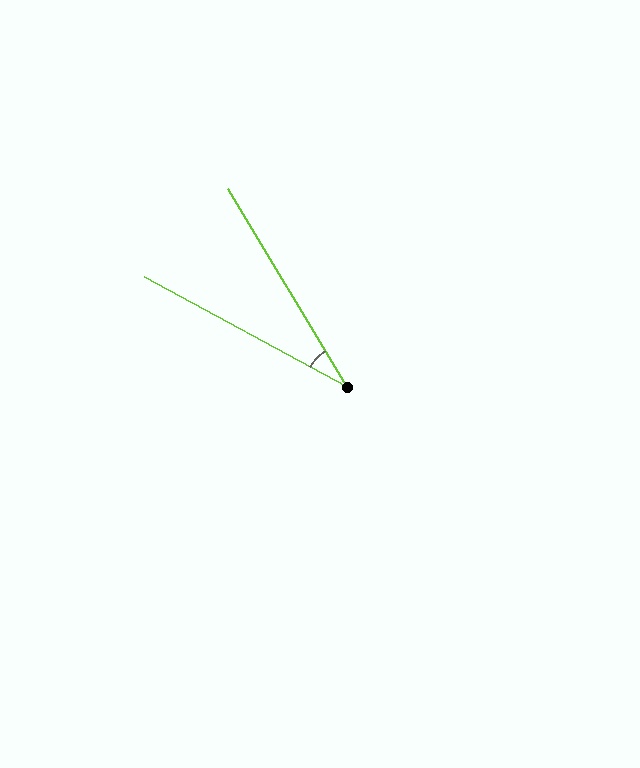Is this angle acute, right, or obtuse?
It is acute.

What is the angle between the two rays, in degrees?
Approximately 30 degrees.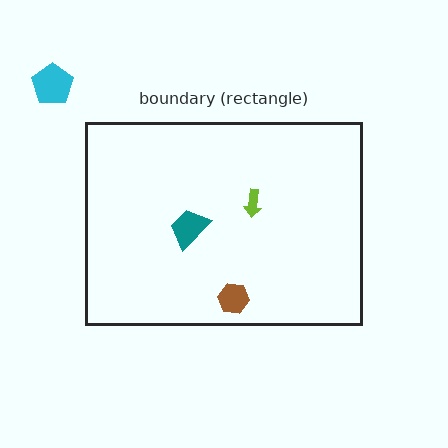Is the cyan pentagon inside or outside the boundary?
Outside.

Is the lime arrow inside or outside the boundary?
Inside.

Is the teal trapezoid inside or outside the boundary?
Inside.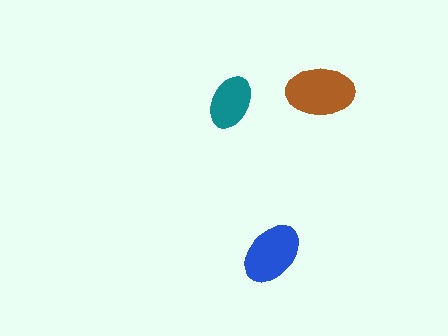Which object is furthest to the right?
The brown ellipse is rightmost.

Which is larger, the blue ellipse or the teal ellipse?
The blue one.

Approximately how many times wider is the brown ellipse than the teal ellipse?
About 1.5 times wider.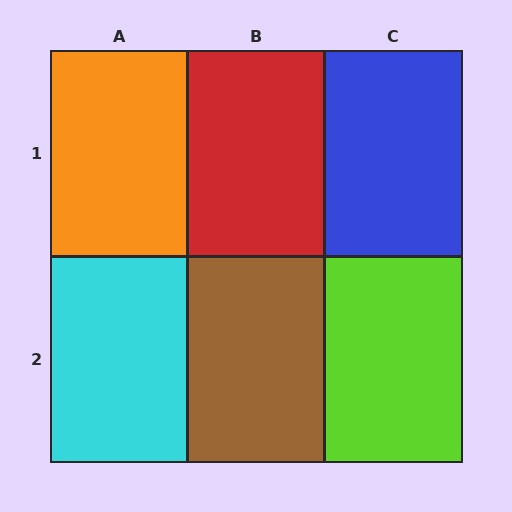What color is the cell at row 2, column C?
Lime.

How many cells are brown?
1 cell is brown.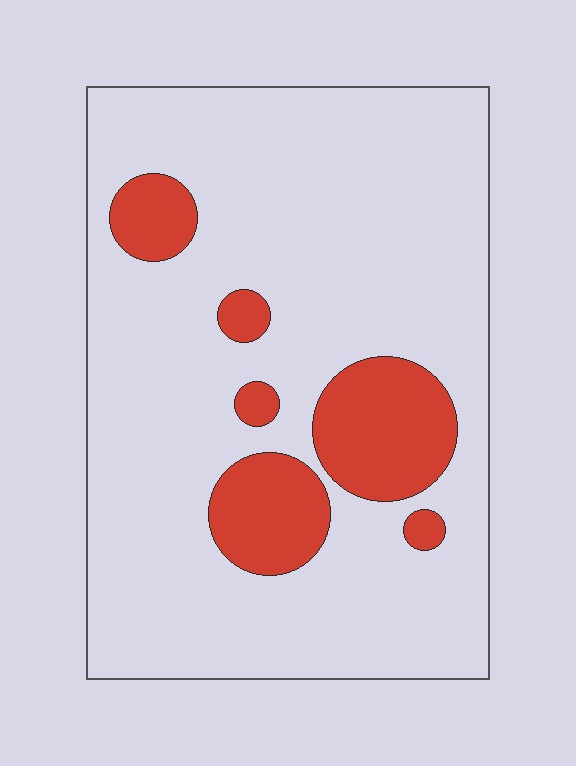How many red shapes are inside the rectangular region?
6.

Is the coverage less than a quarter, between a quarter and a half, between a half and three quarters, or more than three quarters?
Less than a quarter.